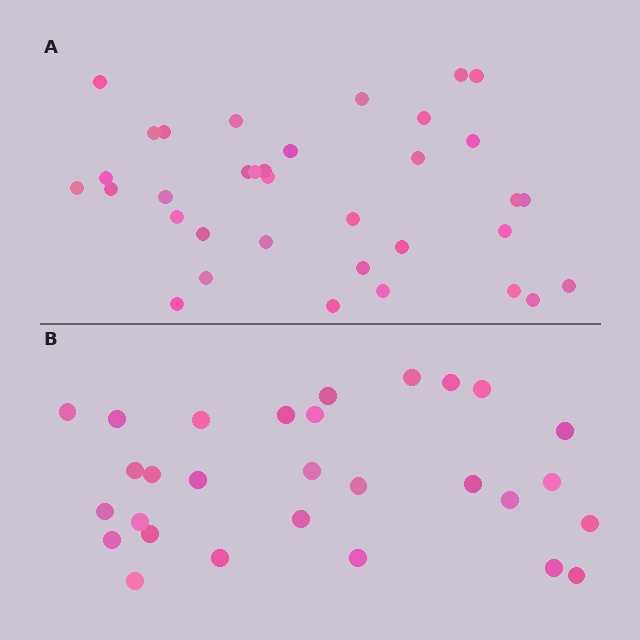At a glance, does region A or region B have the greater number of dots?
Region A (the top region) has more dots.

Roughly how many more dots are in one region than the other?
Region A has about 6 more dots than region B.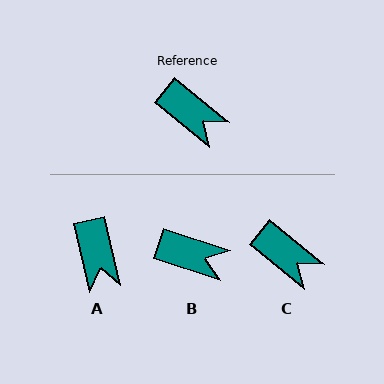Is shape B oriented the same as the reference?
No, it is off by about 21 degrees.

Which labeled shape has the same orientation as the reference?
C.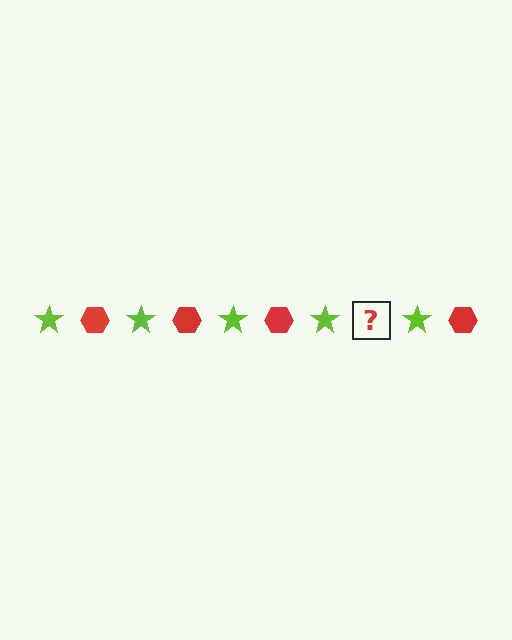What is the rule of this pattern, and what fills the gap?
The rule is that the pattern alternates between lime star and red hexagon. The gap should be filled with a red hexagon.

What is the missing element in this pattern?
The missing element is a red hexagon.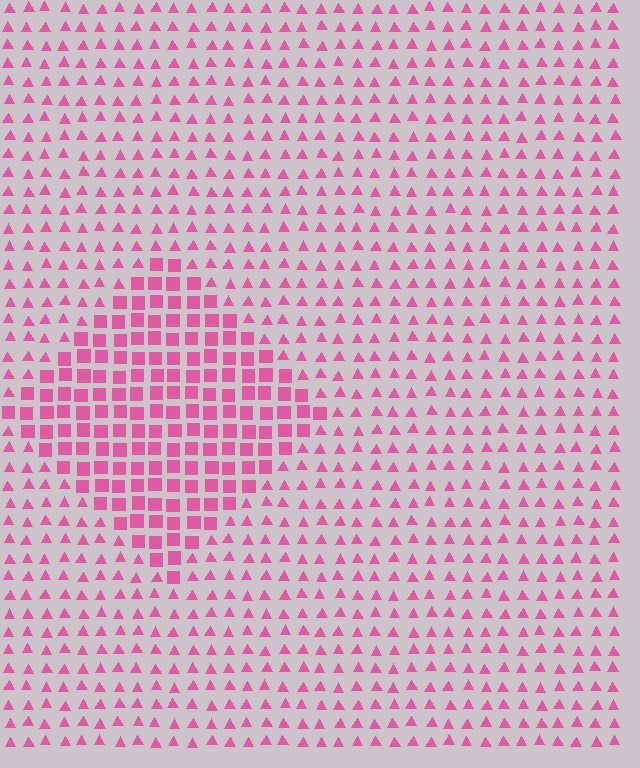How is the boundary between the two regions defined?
The boundary is defined by a change in element shape: squares inside vs. triangles outside. All elements share the same color and spacing.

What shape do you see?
I see a diamond.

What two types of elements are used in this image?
The image uses squares inside the diamond region and triangles outside it.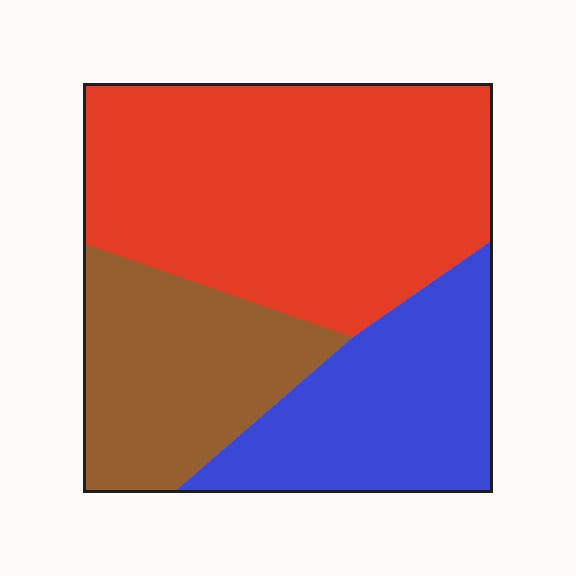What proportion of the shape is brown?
Brown covers around 25% of the shape.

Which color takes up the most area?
Red, at roughly 50%.